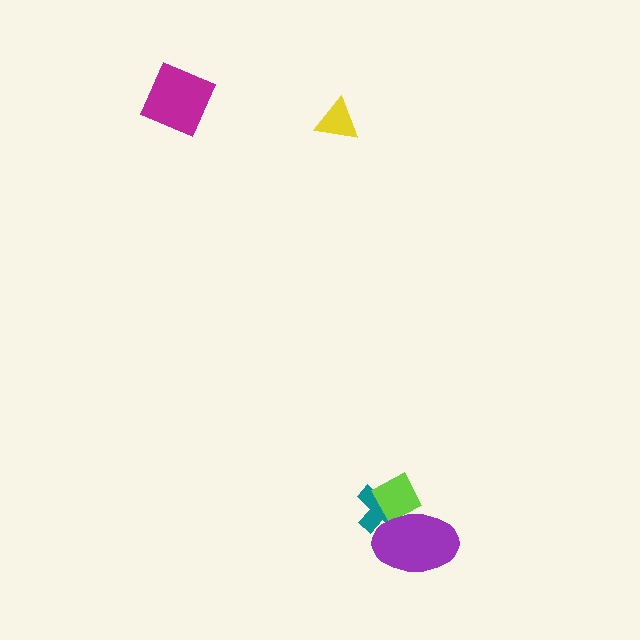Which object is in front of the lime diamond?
The purple ellipse is in front of the lime diamond.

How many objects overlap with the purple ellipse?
2 objects overlap with the purple ellipse.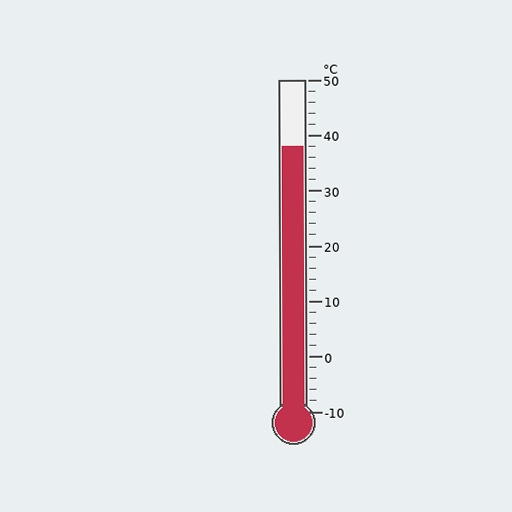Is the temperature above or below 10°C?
The temperature is above 10°C.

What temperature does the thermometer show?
The thermometer shows approximately 38°C.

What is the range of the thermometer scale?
The thermometer scale ranges from -10°C to 50°C.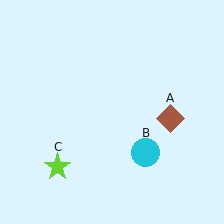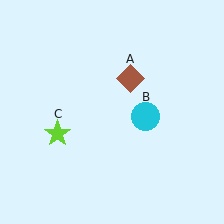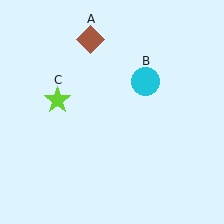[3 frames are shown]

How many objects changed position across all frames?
3 objects changed position: brown diamond (object A), cyan circle (object B), lime star (object C).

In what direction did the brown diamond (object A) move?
The brown diamond (object A) moved up and to the left.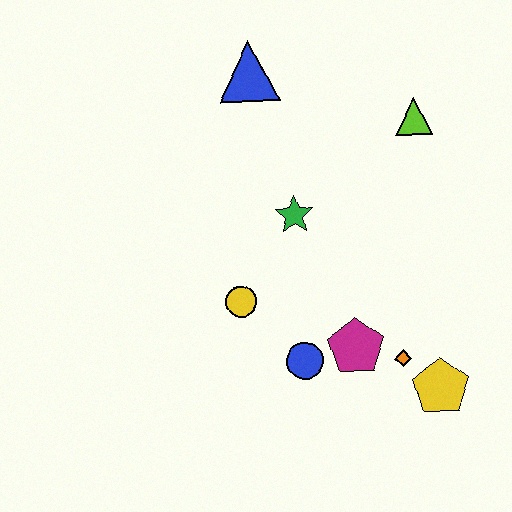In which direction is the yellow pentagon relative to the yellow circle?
The yellow pentagon is to the right of the yellow circle.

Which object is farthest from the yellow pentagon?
The blue triangle is farthest from the yellow pentagon.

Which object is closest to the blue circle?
The magenta pentagon is closest to the blue circle.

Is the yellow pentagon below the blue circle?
Yes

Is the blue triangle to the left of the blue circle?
Yes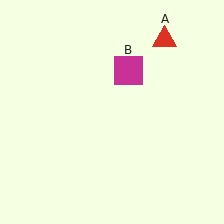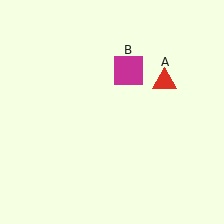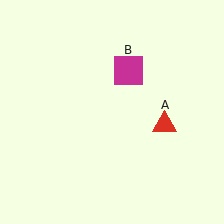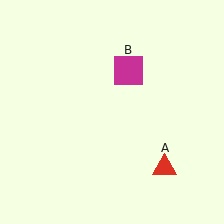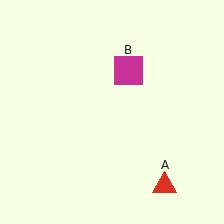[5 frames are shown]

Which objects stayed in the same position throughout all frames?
Magenta square (object B) remained stationary.